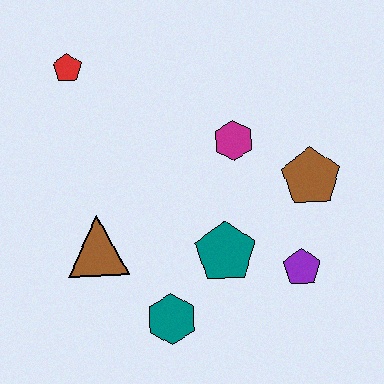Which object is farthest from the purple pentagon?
The red pentagon is farthest from the purple pentagon.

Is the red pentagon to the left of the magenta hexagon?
Yes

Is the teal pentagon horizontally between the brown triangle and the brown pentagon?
Yes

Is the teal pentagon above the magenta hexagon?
No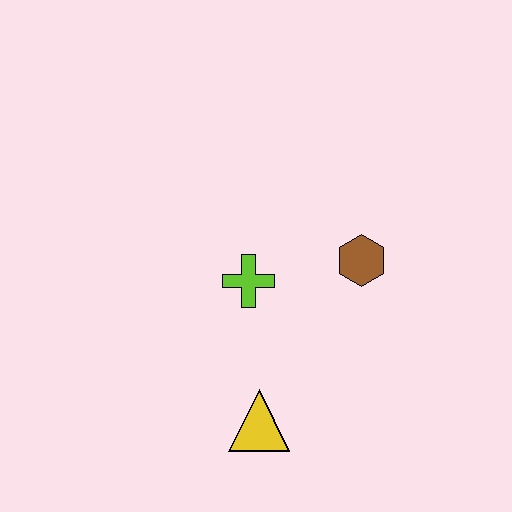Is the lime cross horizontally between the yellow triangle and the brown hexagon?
No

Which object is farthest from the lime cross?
The yellow triangle is farthest from the lime cross.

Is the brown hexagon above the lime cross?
Yes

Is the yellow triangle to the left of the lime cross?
No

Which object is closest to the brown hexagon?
The lime cross is closest to the brown hexagon.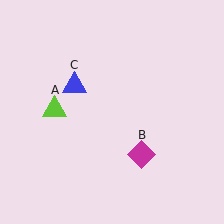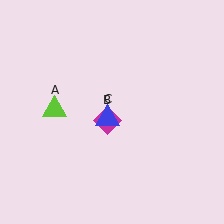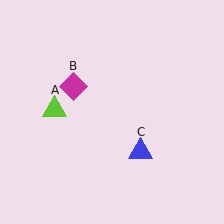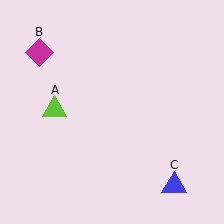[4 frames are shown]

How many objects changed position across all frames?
2 objects changed position: magenta diamond (object B), blue triangle (object C).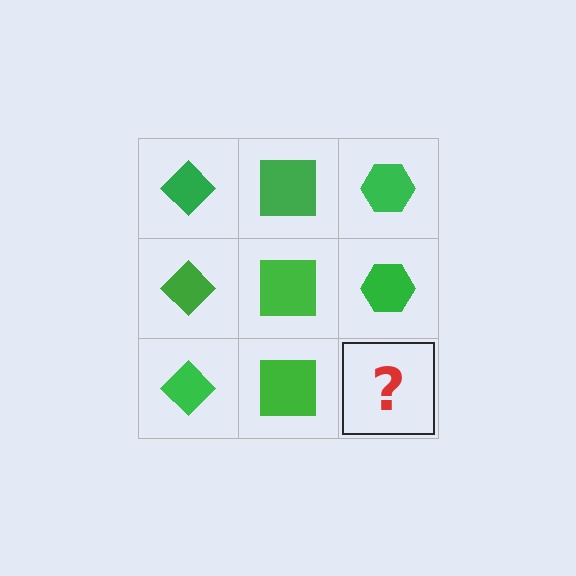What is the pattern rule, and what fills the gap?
The rule is that each column has a consistent shape. The gap should be filled with a green hexagon.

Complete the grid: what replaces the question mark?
The question mark should be replaced with a green hexagon.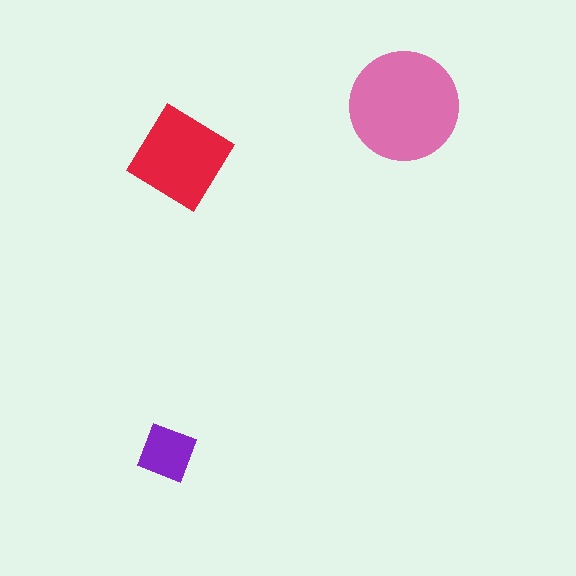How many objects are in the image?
There are 3 objects in the image.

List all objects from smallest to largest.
The purple square, the red diamond, the pink circle.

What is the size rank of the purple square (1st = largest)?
3rd.